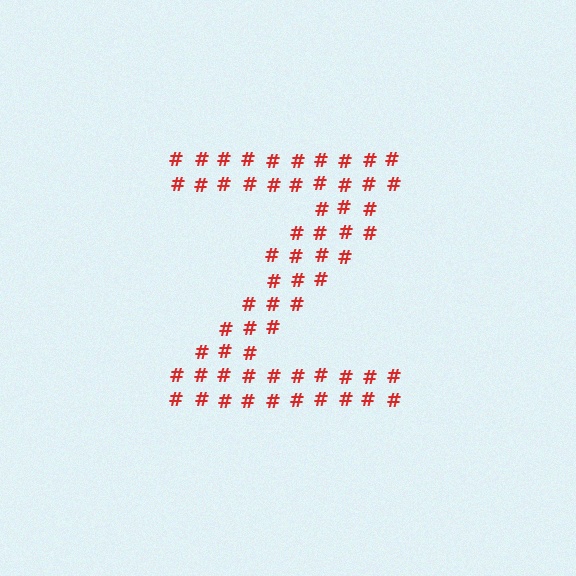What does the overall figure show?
The overall figure shows the letter Z.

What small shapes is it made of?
It is made of small hash symbols.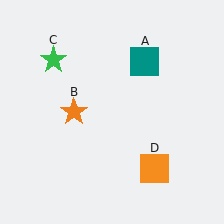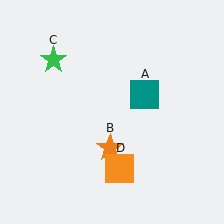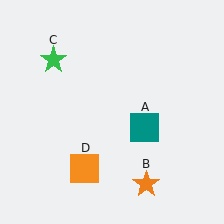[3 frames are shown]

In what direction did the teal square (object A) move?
The teal square (object A) moved down.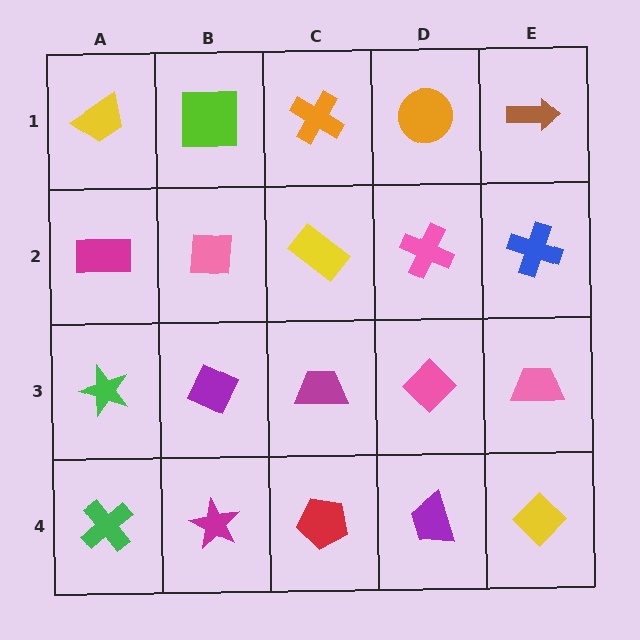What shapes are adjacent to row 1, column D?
A pink cross (row 2, column D), an orange cross (row 1, column C), a brown arrow (row 1, column E).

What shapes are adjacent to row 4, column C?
A magenta trapezoid (row 3, column C), a magenta star (row 4, column B), a purple trapezoid (row 4, column D).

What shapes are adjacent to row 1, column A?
A magenta rectangle (row 2, column A), a lime square (row 1, column B).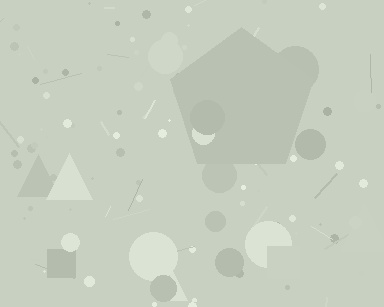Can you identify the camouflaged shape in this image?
The camouflaged shape is a pentagon.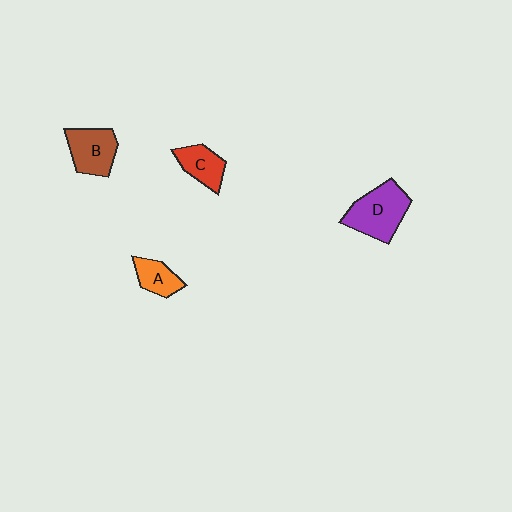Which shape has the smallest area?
Shape A (orange).